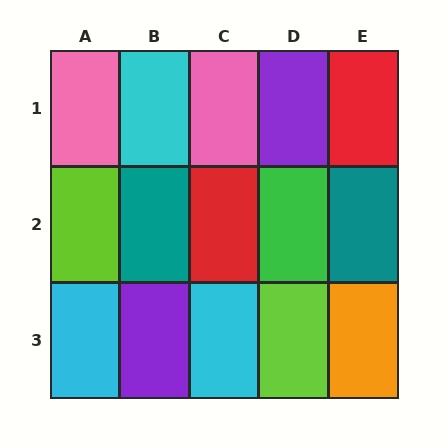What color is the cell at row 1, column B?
Cyan.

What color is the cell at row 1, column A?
Pink.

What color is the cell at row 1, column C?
Pink.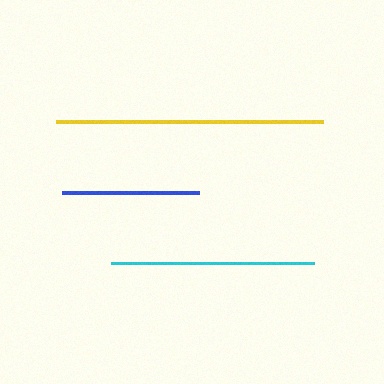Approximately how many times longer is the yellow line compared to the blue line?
The yellow line is approximately 1.9 times the length of the blue line.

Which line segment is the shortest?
The blue line is the shortest at approximately 137 pixels.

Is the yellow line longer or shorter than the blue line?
The yellow line is longer than the blue line.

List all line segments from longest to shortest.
From longest to shortest: yellow, cyan, blue.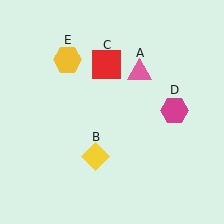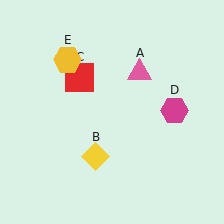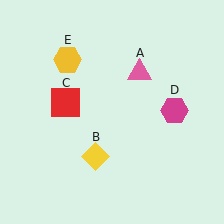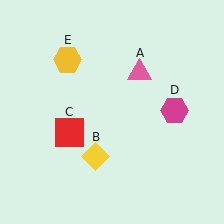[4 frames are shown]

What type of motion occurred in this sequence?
The red square (object C) rotated counterclockwise around the center of the scene.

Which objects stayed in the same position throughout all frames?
Pink triangle (object A) and yellow diamond (object B) and magenta hexagon (object D) and yellow hexagon (object E) remained stationary.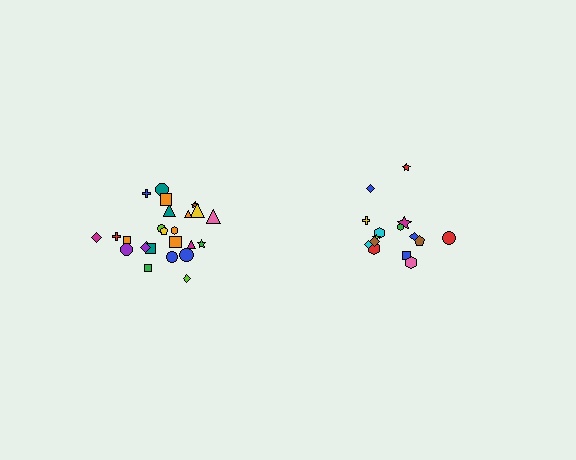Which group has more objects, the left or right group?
The left group.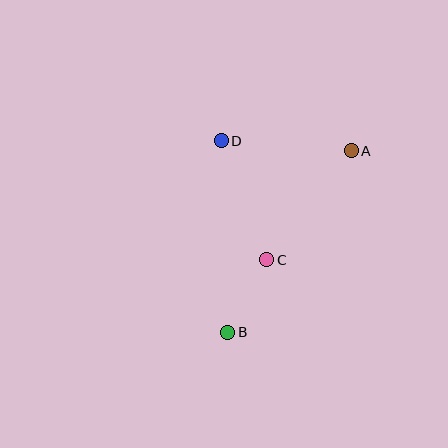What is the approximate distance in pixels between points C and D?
The distance between C and D is approximately 127 pixels.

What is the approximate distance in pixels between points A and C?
The distance between A and C is approximately 138 pixels.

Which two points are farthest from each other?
Points A and B are farthest from each other.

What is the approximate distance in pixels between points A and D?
The distance between A and D is approximately 131 pixels.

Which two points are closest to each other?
Points B and C are closest to each other.